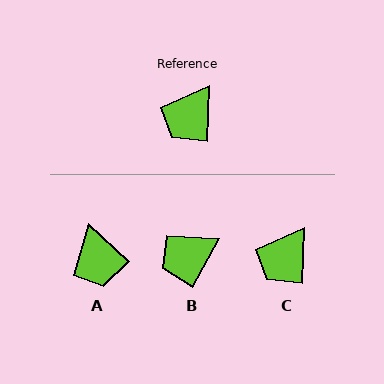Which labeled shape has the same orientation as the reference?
C.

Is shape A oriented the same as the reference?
No, it is off by about 50 degrees.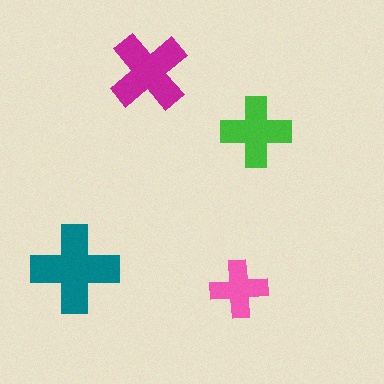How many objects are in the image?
There are 4 objects in the image.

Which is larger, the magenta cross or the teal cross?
The teal one.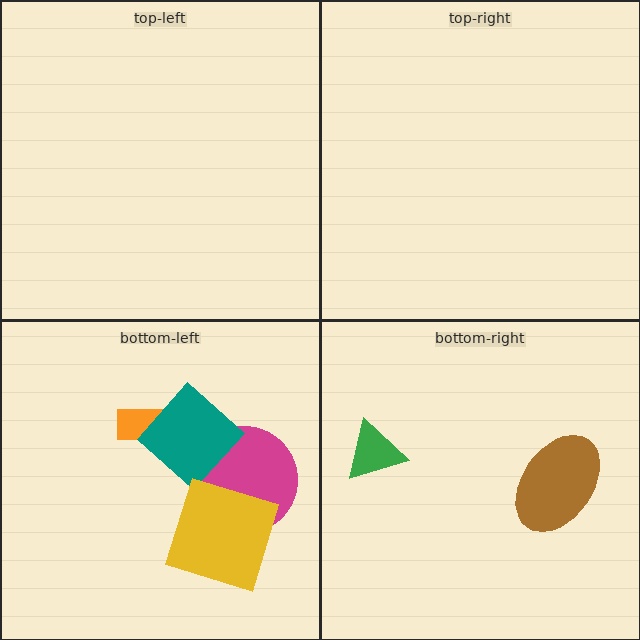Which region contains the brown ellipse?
The bottom-right region.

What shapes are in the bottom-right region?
The green triangle, the brown ellipse.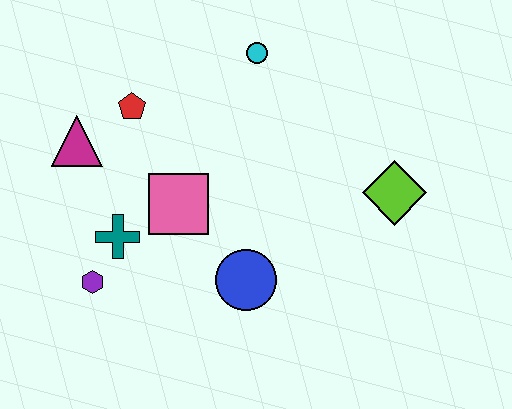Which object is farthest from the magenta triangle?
The lime diamond is farthest from the magenta triangle.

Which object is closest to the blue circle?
The pink square is closest to the blue circle.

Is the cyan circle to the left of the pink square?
No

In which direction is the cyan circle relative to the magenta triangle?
The cyan circle is to the right of the magenta triangle.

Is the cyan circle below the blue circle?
No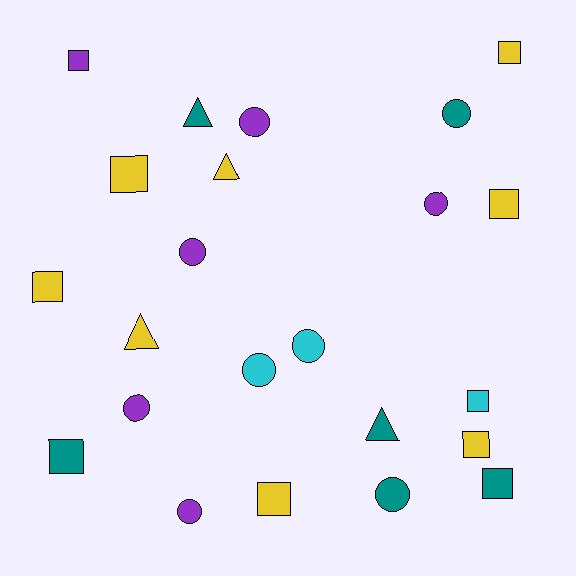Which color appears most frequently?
Yellow, with 8 objects.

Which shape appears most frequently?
Square, with 10 objects.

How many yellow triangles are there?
There are 2 yellow triangles.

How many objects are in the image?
There are 23 objects.